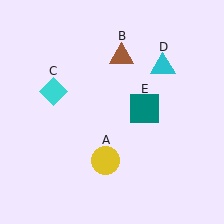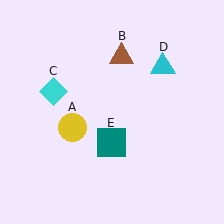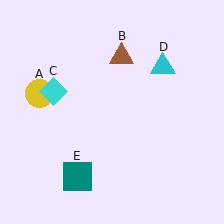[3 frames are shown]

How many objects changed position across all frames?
2 objects changed position: yellow circle (object A), teal square (object E).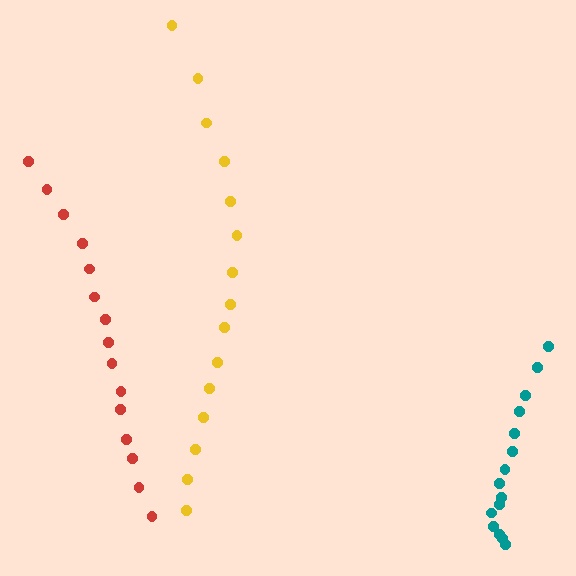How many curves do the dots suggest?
There are 3 distinct paths.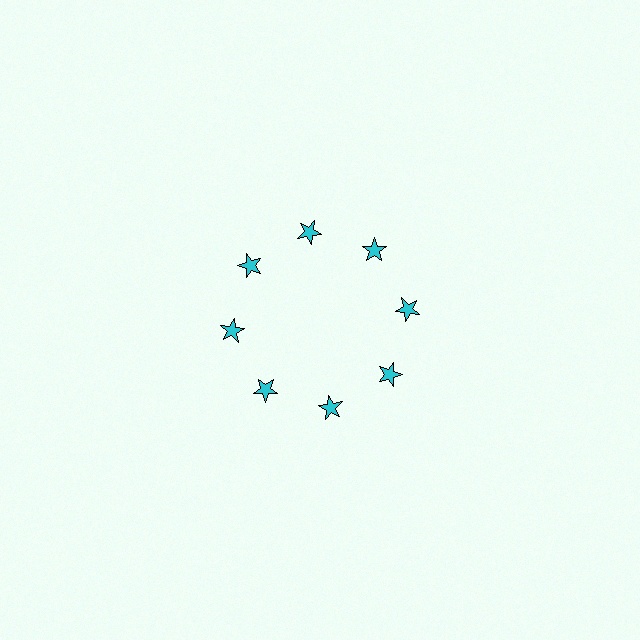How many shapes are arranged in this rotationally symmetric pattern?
There are 8 shapes, arranged in 8 groups of 1.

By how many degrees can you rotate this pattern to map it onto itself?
The pattern maps onto itself every 45 degrees of rotation.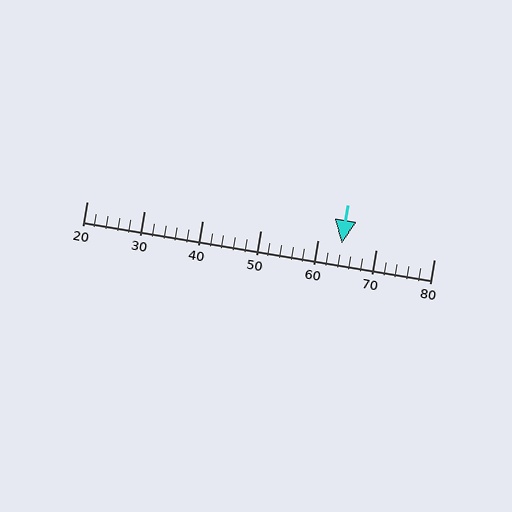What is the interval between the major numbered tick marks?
The major tick marks are spaced 10 units apart.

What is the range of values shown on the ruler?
The ruler shows values from 20 to 80.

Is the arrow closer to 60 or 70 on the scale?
The arrow is closer to 60.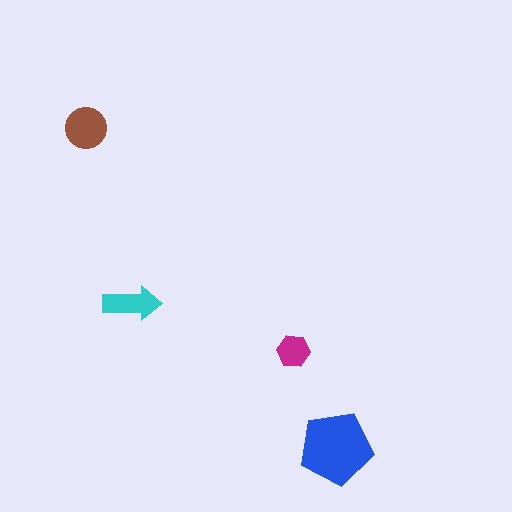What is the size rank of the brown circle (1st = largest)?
2nd.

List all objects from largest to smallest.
The blue pentagon, the brown circle, the cyan arrow, the magenta hexagon.